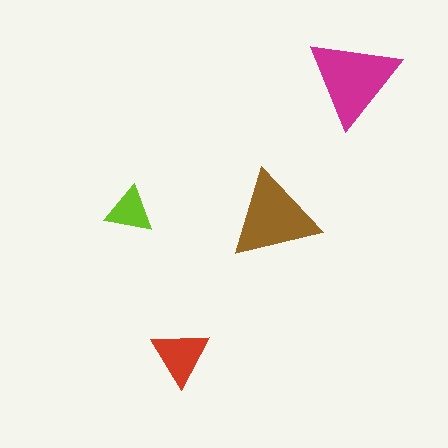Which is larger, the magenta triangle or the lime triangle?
The magenta one.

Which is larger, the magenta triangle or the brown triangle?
The magenta one.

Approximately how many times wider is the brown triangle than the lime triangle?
About 2 times wider.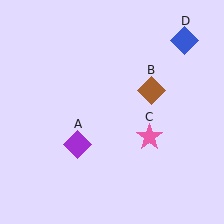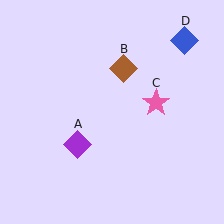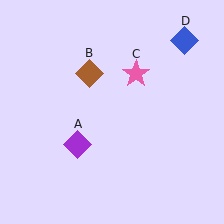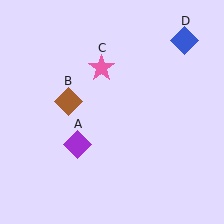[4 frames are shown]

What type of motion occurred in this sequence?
The brown diamond (object B), pink star (object C) rotated counterclockwise around the center of the scene.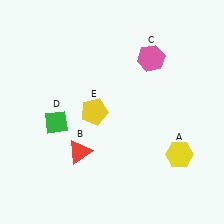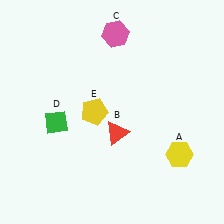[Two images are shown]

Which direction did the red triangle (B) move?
The red triangle (B) moved right.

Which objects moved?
The objects that moved are: the red triangle (B), the pink hexagon (C).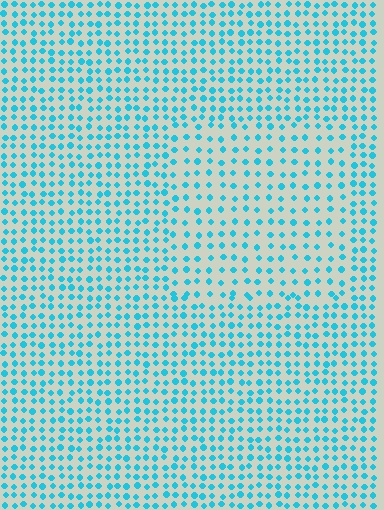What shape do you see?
I see a rectangle.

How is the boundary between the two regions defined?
The boundary is defined by a change in element density (approximately 1.6x ratio). All elements are the same color, size, and shape.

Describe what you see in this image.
The image contains small cyan elements arranged at two different densities. A rectangle-shaped region is visible where the elements are less densely packed than the surrounding area.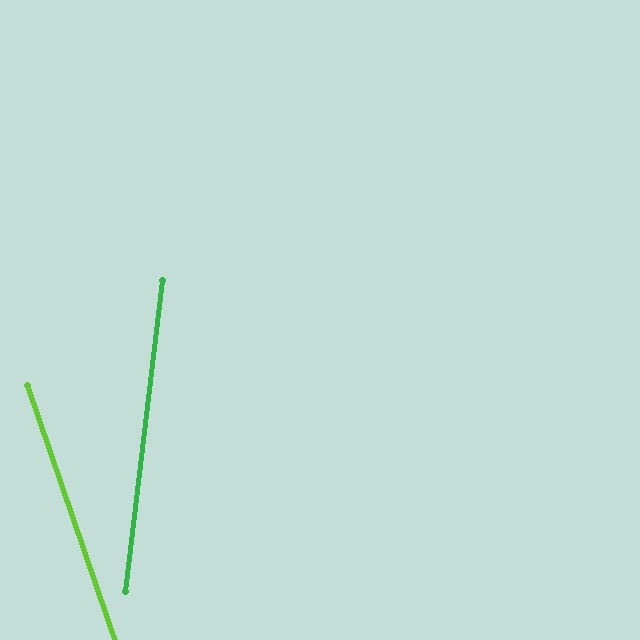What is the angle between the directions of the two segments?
Approximately 26 degrees.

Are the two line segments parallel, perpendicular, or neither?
Neither parallel nor perpendicular — they differ by about 26°.